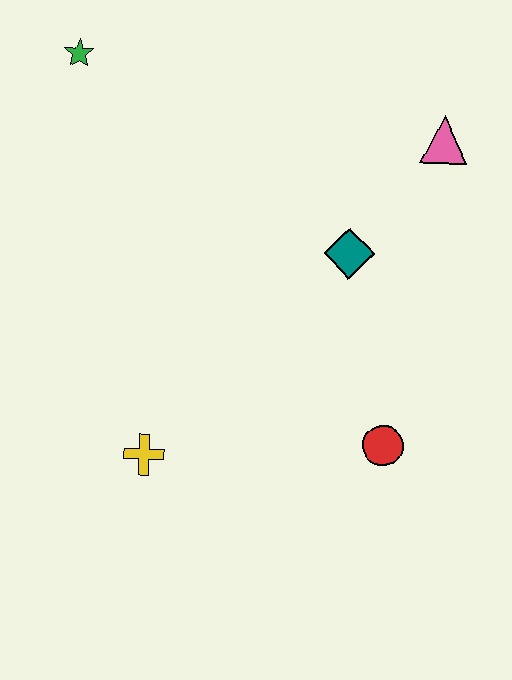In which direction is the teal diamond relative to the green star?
The teal diamond is to the right of the green star.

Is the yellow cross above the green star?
No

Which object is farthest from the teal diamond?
The green star is farthest from the teal diamond.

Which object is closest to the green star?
The teal diamond is closest to the green star.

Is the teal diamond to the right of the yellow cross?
Yes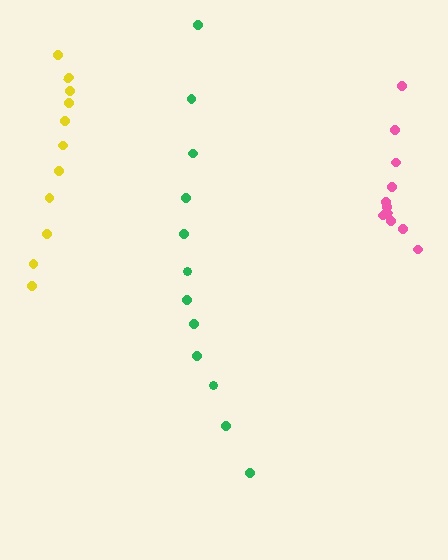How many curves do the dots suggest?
There are 3 distinct paths.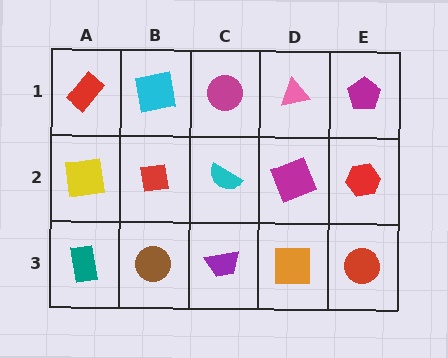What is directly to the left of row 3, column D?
A purple trapezoid.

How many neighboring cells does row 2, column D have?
4.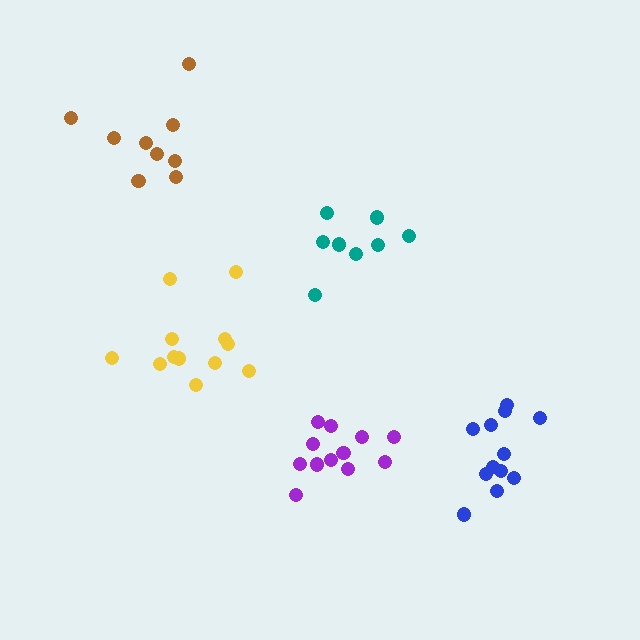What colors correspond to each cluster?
The clusters are colored: blue, teal, brown, purple, yellow.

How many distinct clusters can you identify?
There are 5 distinct clusters.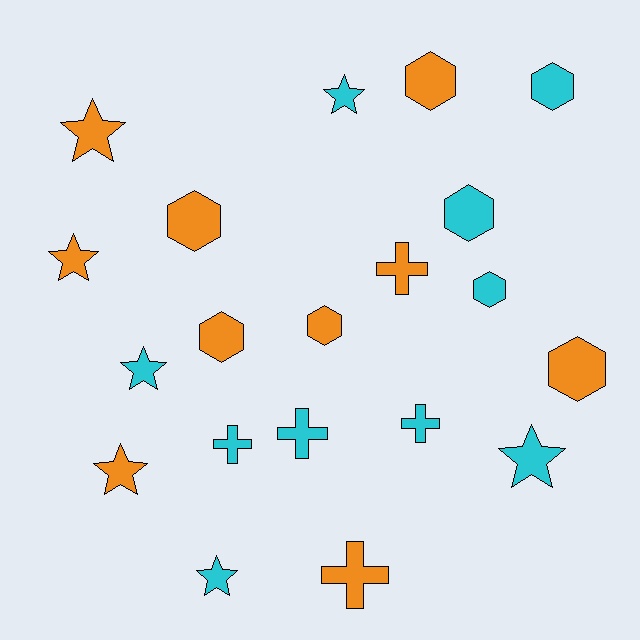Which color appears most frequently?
Cyan, with 10 objects.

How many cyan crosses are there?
There are 3 cyan crosses.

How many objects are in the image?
There are 20 objects.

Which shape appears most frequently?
Hexagon, with 8 objects.